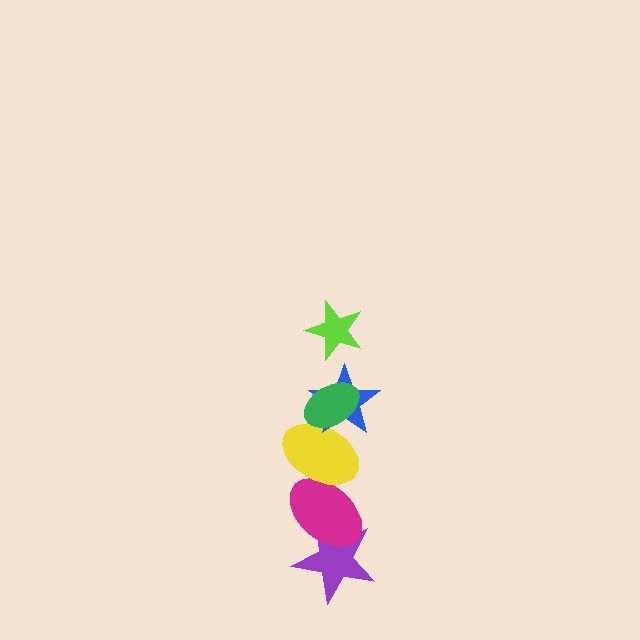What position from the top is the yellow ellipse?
The yellow ellipse is 4th from the top.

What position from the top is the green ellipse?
The green ellipse is 2nd from the top.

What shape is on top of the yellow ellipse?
The blue star is on top of the yellow ellipse.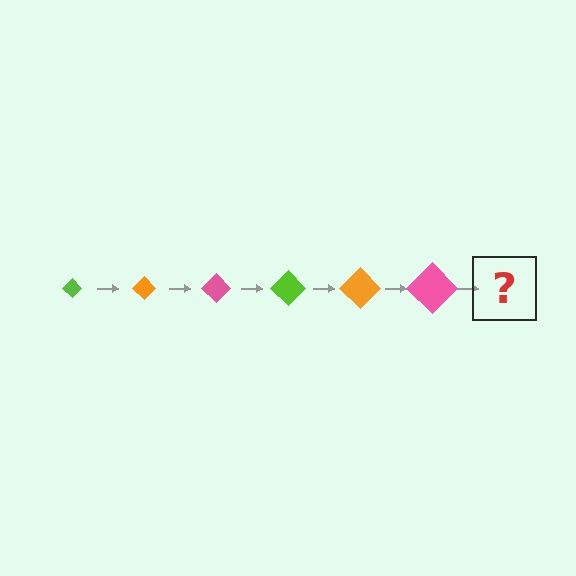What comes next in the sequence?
The next element should be a lime diamond, larger than the previous one.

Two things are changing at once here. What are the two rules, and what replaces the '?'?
The two rules are that the diamond grows larger each step and the color cycles through lime, orange, and pink. The '?' should be a lime diamond, larger than the previous one.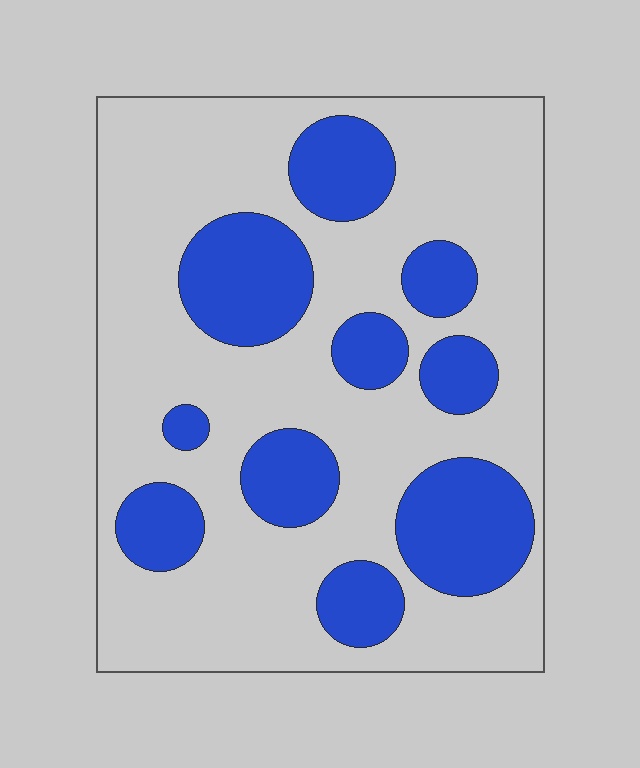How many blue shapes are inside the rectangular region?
10.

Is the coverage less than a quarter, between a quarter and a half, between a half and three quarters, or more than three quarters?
Between a quarter and a half.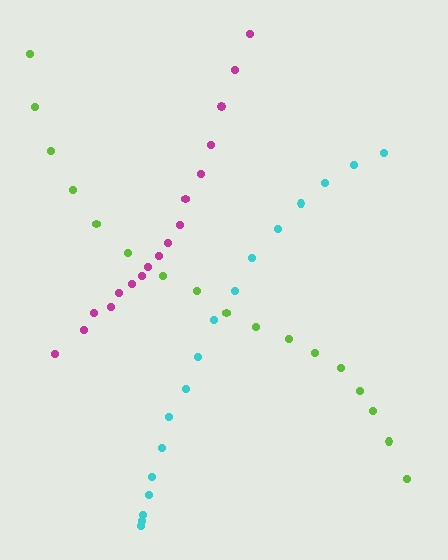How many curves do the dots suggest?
There are 3 distinct paths.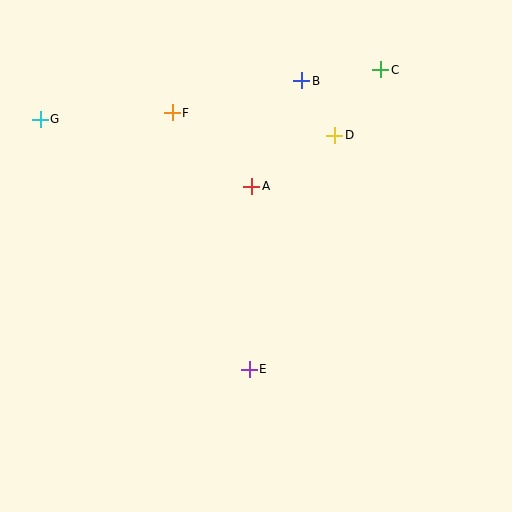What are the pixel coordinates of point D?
Point D is at (335, 135).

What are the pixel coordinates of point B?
Point B is at (302, 81).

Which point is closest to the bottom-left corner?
Point E is closest to the bottom-left corner.